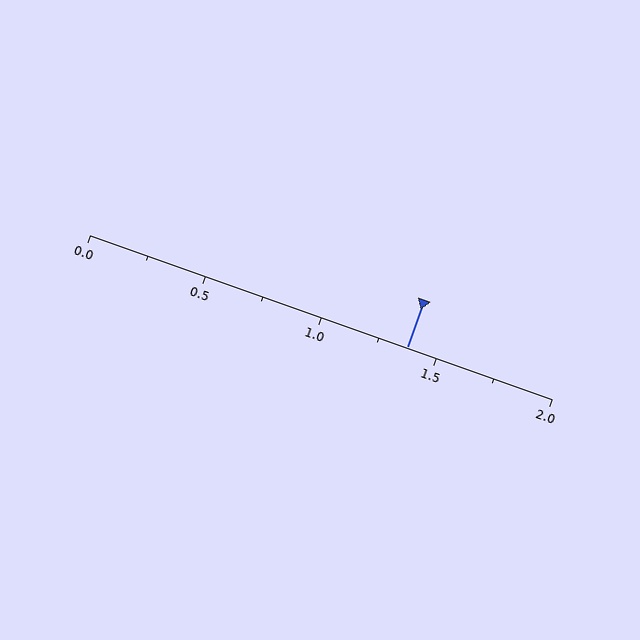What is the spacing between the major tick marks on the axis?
The major ticks are spaced 0.5 apart.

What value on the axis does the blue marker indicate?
The marker indicates approximately 1.38.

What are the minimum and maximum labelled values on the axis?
The axis runs from 0.0 to 2.0.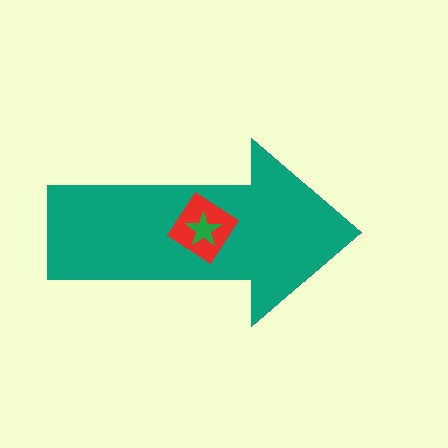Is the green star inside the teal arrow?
Yes.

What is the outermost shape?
The teal arrow.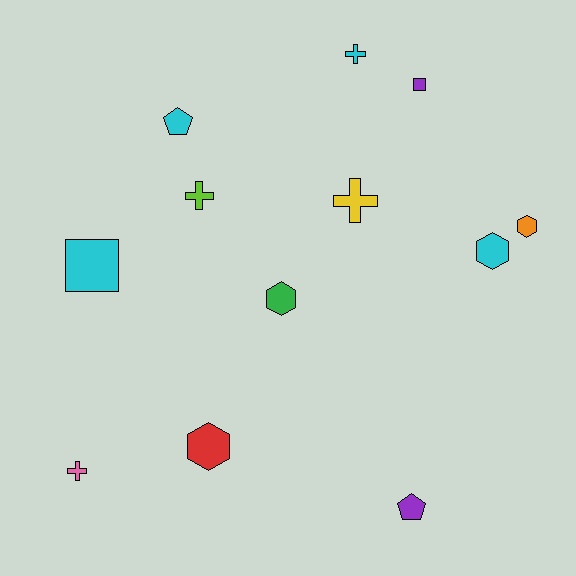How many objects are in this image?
There are 12 objects.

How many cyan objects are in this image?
There are 4 cyan objects.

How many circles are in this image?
There are no circles.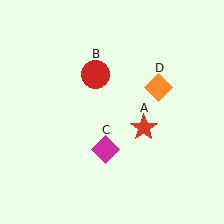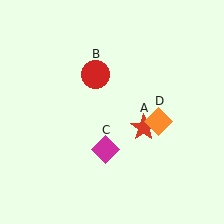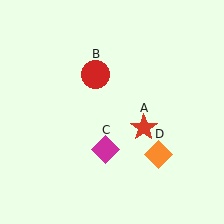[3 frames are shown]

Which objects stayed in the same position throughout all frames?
Red star (object A) and red circle (object B) and magenta diamond (object C) remained stationary.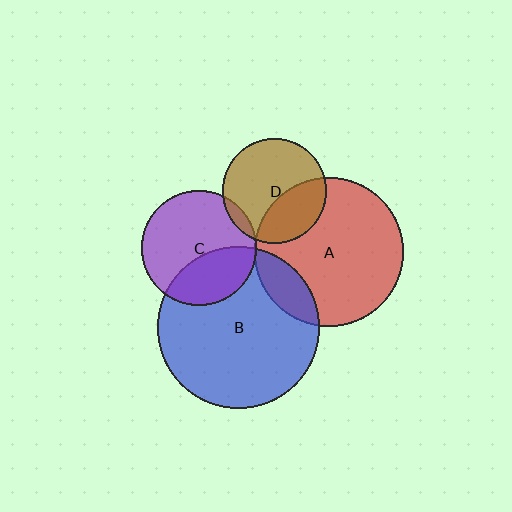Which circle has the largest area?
Circle B (blue).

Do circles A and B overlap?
Yes.